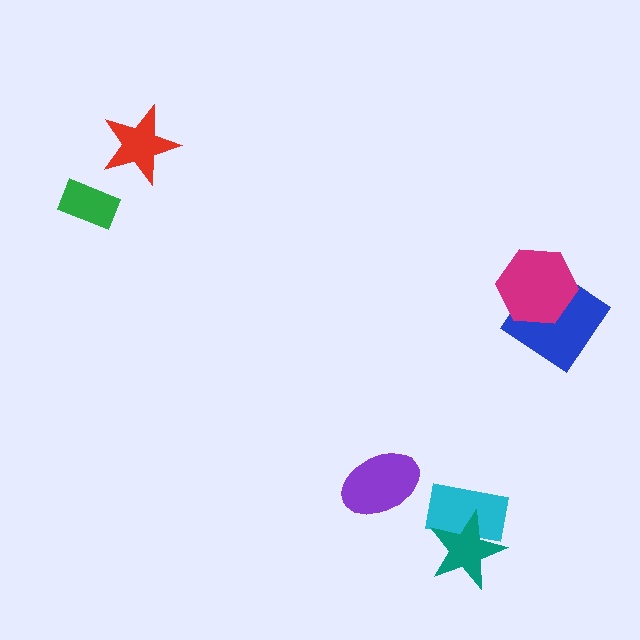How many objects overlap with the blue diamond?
1 object overlaps with the blue diamond.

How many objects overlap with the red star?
0 objects overlap with the red star.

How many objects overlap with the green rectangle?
0 objects overlap with the green rectangle.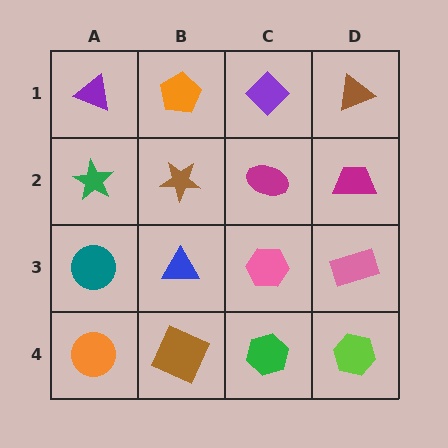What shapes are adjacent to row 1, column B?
A brown star (row 2, column B), a purple triangle (row 1, column A), a purple diamond (row 1, column C).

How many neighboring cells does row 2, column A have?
3.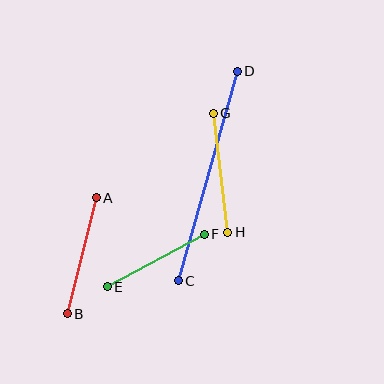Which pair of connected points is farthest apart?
Points C and D are farthest apart.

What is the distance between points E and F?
The distance is approximately 110 pixels.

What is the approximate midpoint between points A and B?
The midpoint is at approximately (82, 256) pixels.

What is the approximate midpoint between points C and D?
The midpoint is at approximately (208, 176) pixels.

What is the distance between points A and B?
The distance is approximately 120 pixels.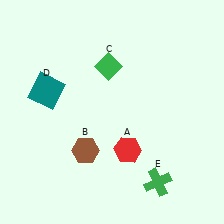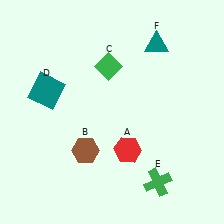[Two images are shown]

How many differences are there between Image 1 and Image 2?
There is 1 difference between the two images.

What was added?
A teal triangle (F) was added in Image 2.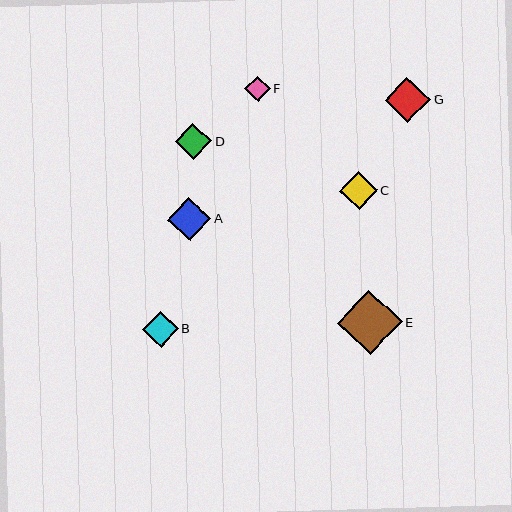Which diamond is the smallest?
Diamond F is the smallest with a size of approximately 25 pixels.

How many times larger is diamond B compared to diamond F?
Diamond B is approximately 1.4 times the size of diamond F.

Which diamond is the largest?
Diamond E is the largest with a size of approximately 65 pixels.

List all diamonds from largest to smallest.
From largest to smallest: E, G, A, C, D, B, F.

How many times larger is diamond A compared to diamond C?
Diamond A is approximately 1.1 times the size of diamond C.